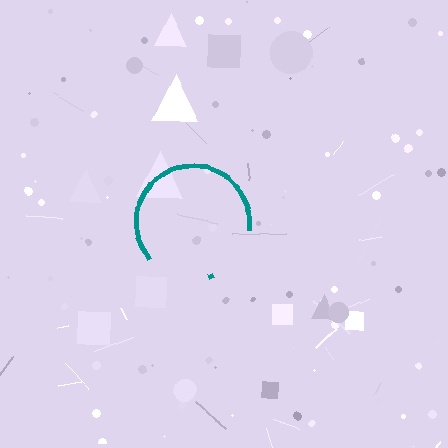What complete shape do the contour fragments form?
The contour fragments form a circle.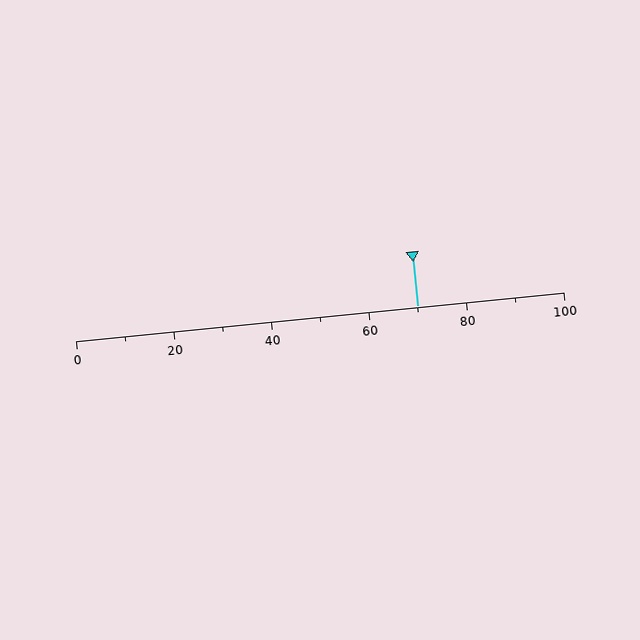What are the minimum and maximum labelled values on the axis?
The axis runs from 0 to 100.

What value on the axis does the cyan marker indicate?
The marker indicates approximately 70.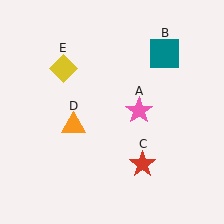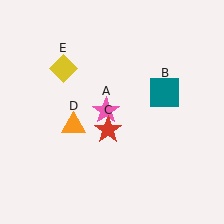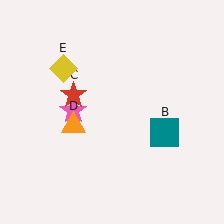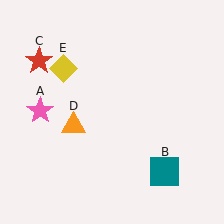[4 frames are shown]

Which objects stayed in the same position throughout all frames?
Orange triangle (object D) and yellow diamond (object E) remained stationary.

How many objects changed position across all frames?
3 objects changed position: pink star (object A), teal square (object B), red star (object C).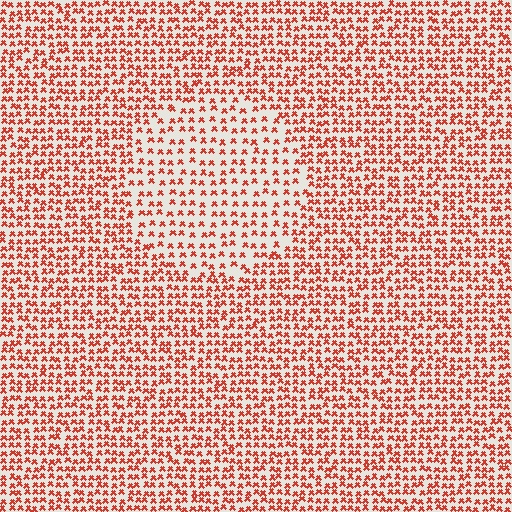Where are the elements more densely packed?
The elements are more densely packed outside the circle boundary.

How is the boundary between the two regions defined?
The boundary is defined by a change in element density (approximately 1.7x ratio). All elements are the same color, size, and shape.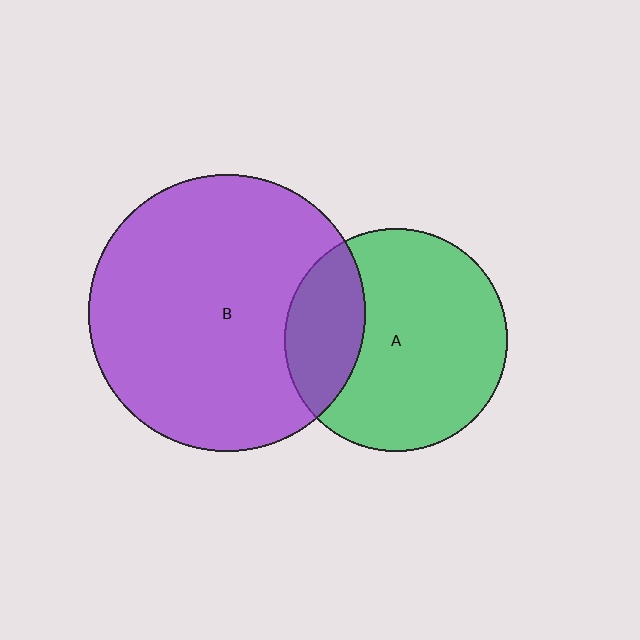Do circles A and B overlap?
Yes.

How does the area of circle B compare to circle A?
Approximately 1.5 times.